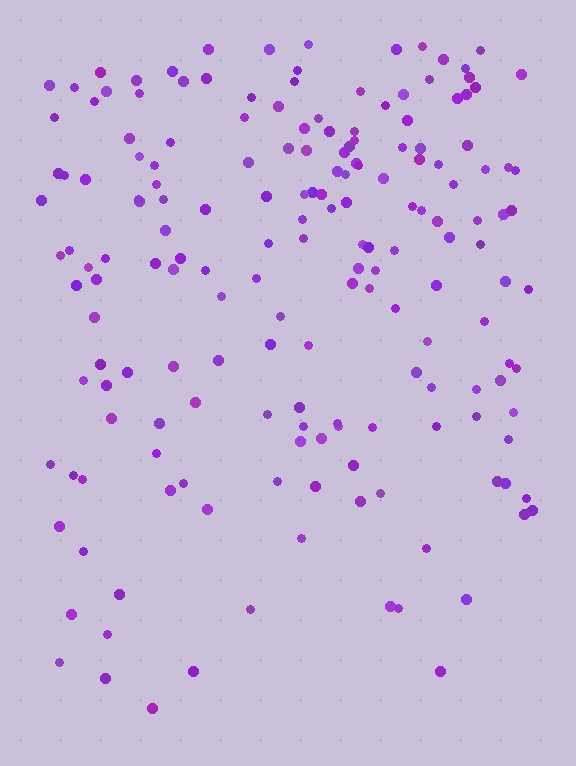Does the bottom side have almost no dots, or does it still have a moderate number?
Still a moderate number, just noticeably fewer than the top.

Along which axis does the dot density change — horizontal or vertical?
Vertical.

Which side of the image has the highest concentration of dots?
The top.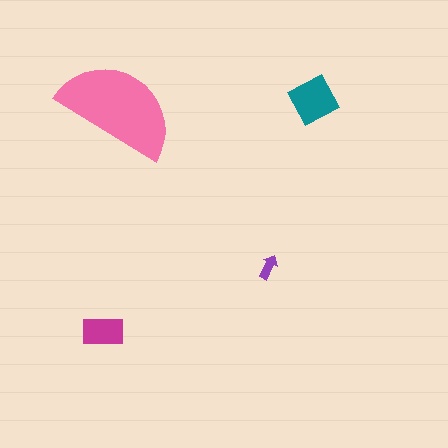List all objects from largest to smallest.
The pink semicircle, the teal square, the magenta rectangle, the purple arrow.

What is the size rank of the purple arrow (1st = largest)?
4th.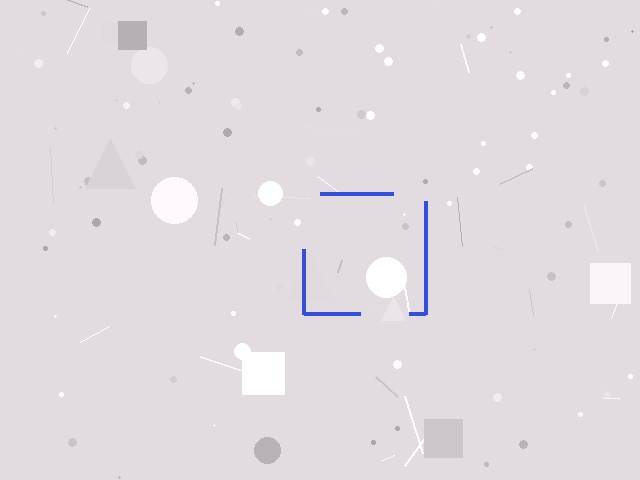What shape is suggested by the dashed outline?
The dashed outline suggests a square.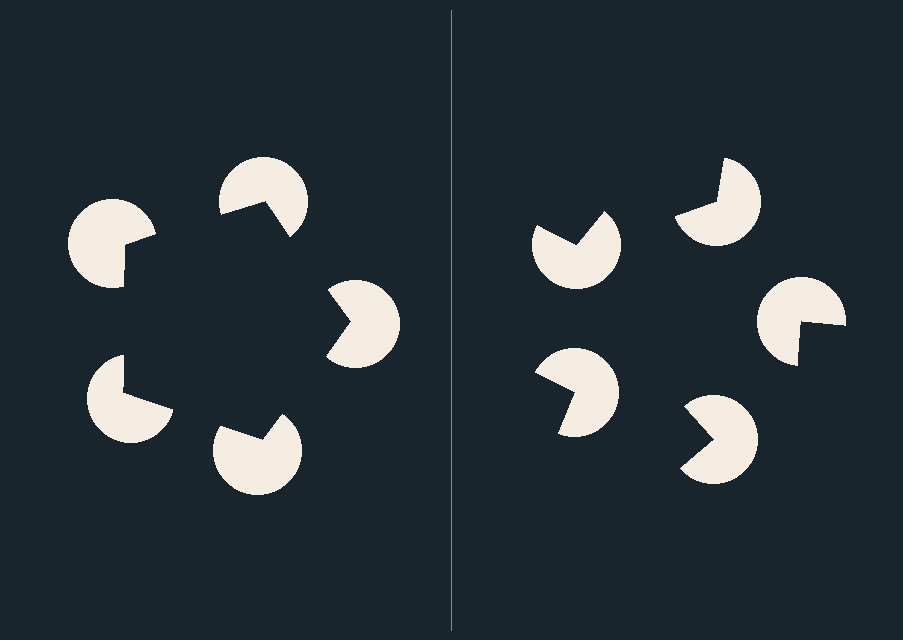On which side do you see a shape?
An illusory pentagon appears on the left side. On the right side the wedge cuts are rotated, so no coherent shape forms.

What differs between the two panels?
The pac-man discs are positioned identically on both sides; only the wedge orientations differ. On the left they align to a pentagon; on the right they are misaligned.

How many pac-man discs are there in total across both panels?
10 — 5 on each side.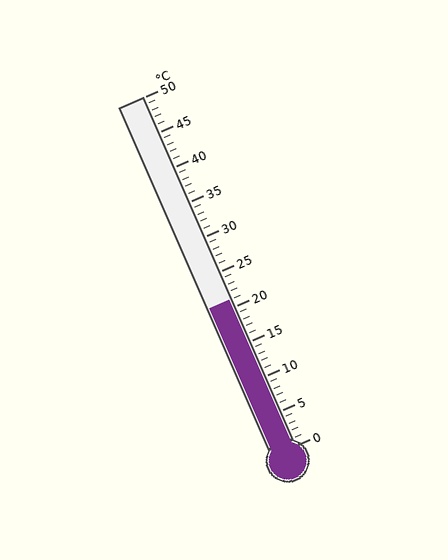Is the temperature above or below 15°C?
The temperature is above 15°C.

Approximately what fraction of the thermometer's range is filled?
The thermometer is filled to approximately 40% of its range.